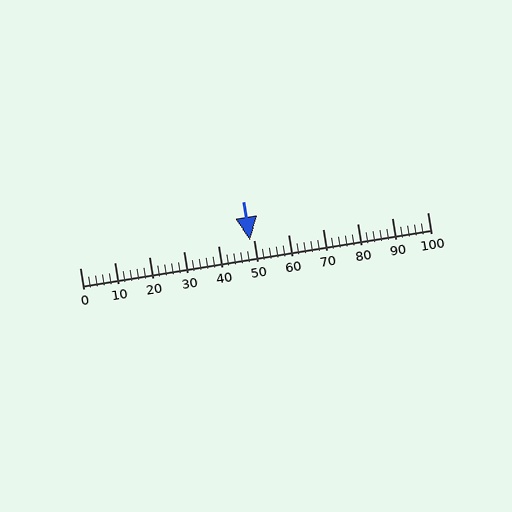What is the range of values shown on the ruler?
The ruler shows values from 0 to 100.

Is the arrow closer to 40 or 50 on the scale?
The arrow is closer to 50.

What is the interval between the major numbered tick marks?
The major tick marks are spaced 10 units apart.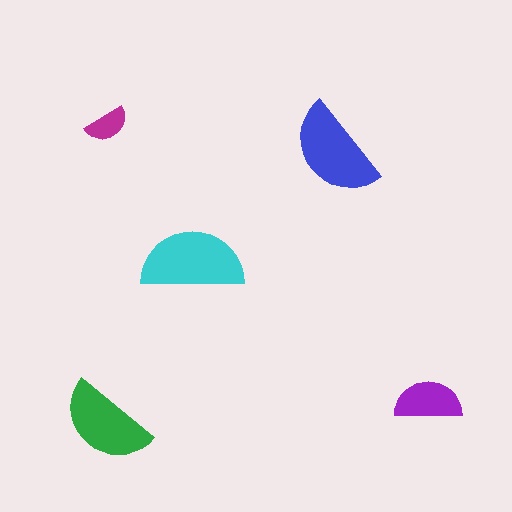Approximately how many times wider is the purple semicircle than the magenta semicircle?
About 1.5 times wider.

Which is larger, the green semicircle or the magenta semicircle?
The green one.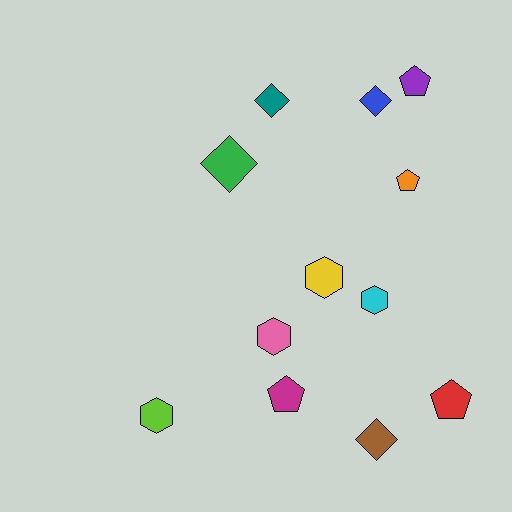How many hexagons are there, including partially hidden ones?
There are 4 hexagons.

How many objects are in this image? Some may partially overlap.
There are 12 objects.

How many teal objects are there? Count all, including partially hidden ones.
There is 1 teal object.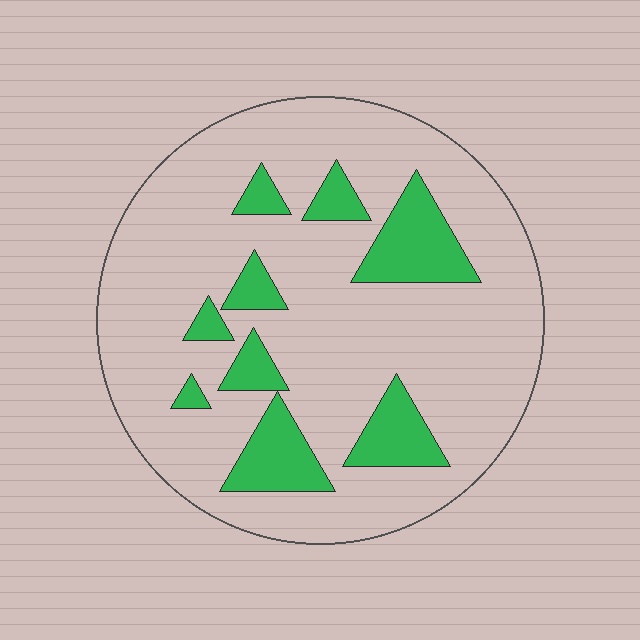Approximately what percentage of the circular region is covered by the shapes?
Approximately 20%.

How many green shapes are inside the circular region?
9.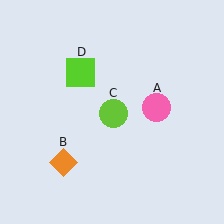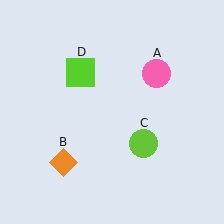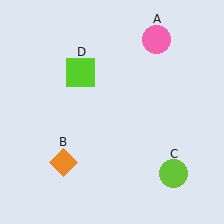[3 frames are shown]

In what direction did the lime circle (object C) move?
The lime circle (object C) moved down and to the right.